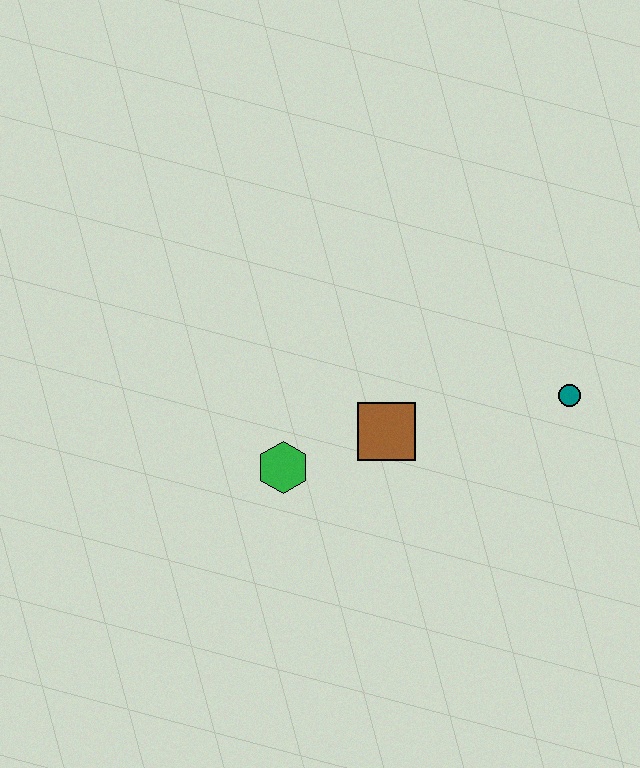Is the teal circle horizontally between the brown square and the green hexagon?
No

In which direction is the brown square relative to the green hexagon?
The brown square is to the right of the green hexagon.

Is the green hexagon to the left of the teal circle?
Yes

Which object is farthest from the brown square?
The teal circle is farthest from the brown square.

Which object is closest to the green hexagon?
The brown square is closest to the green hexagon.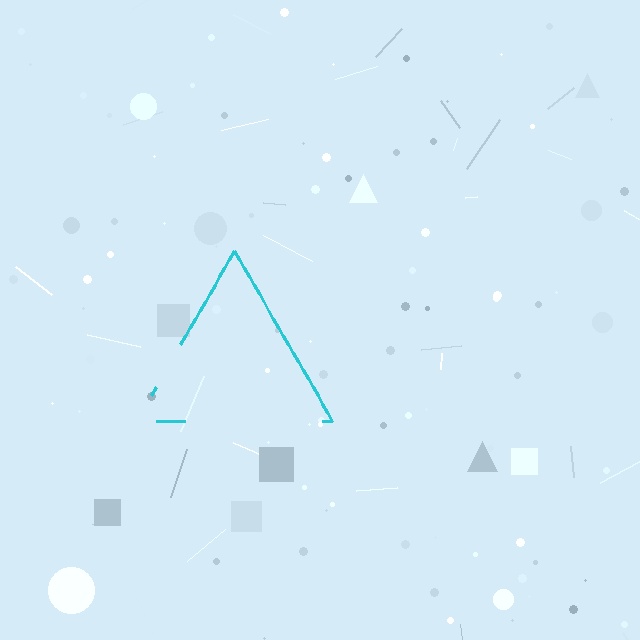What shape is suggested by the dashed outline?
The dashed outline suggests a triangle.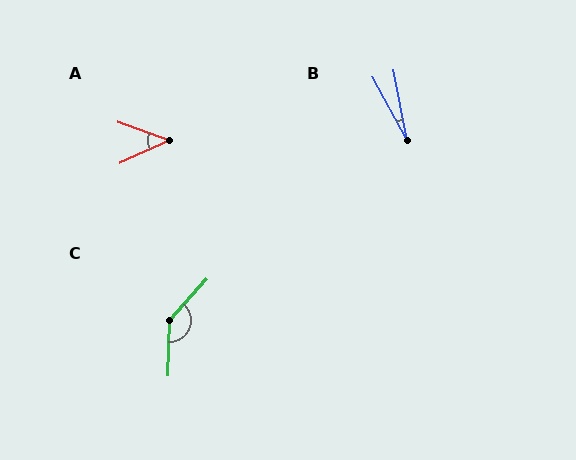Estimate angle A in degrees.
Approximately 43 degrees.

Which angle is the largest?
C, at approximately 140 degrees.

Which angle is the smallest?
B, at approximately 17 degrees.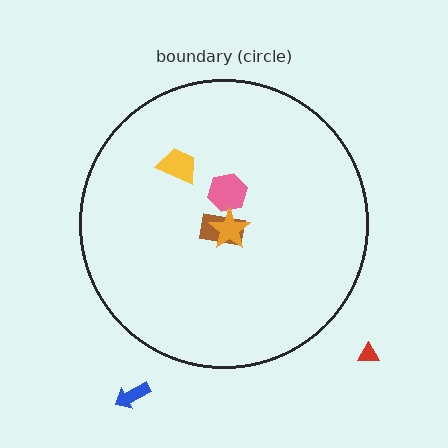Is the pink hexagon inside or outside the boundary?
Inside.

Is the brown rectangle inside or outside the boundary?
Inside.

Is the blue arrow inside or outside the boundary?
Outside.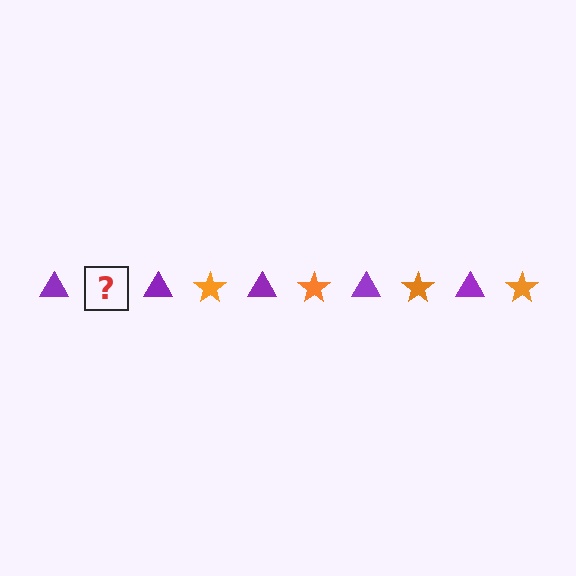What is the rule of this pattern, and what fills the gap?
The rule is that the pattern alternates between purple triangle and orange star. The gap should be filled with an orange star.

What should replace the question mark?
The question mark should be replaced with an orange star.